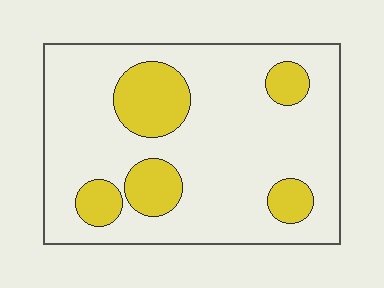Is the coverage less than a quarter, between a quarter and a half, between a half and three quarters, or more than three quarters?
Less than a quarter.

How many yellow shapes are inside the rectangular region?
5.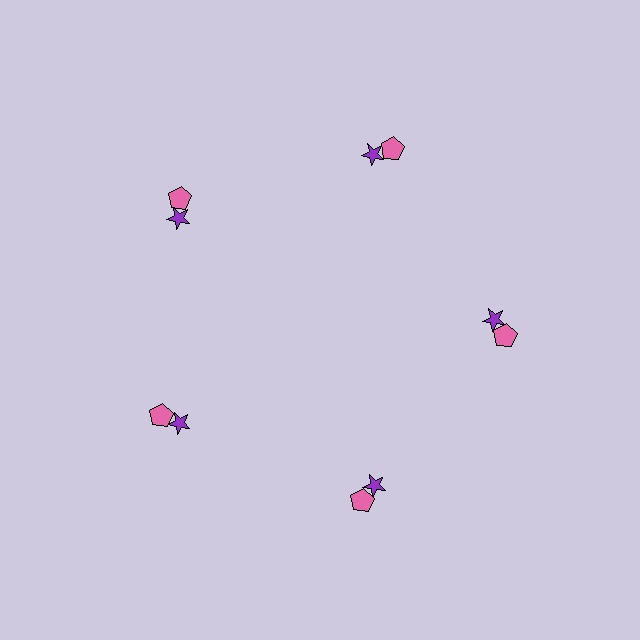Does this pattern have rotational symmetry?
Yes, this pattern has 5-fold rotational symmetry. It looks the same after rotating 72 degrees around the center.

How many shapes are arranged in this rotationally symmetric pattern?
There are 10 shapes, arranged in 5 groups of 2.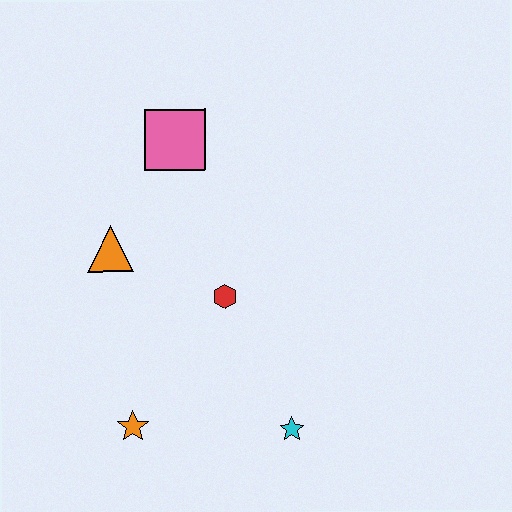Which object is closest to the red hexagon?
The orange triangle is closest to the red hexagon.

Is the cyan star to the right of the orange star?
Yes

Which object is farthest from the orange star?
The pink square is farthest from the orange star.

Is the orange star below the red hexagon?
Yes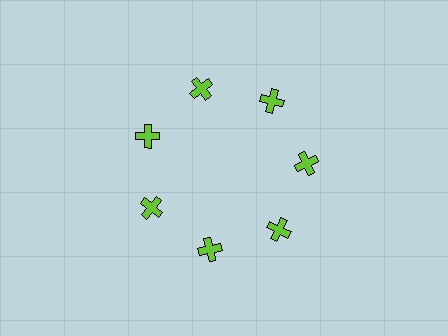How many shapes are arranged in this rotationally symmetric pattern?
There are 7 shapes, arranged in 7 groups of 1.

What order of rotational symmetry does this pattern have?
This pattern has 7-fold rotational symmetry.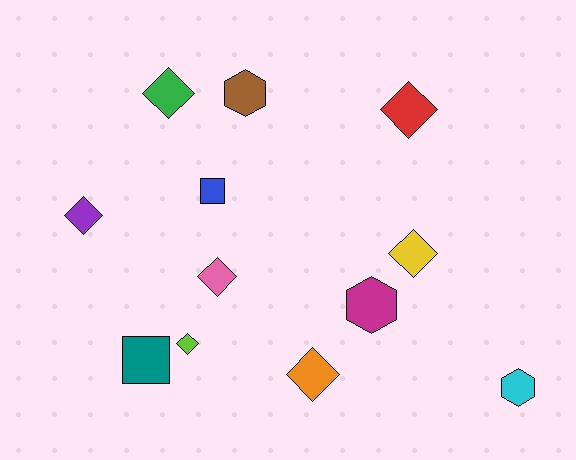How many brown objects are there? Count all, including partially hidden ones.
There is 1 brown object.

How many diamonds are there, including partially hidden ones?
There are 7 diamonds.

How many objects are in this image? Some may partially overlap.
There are 12 objects.